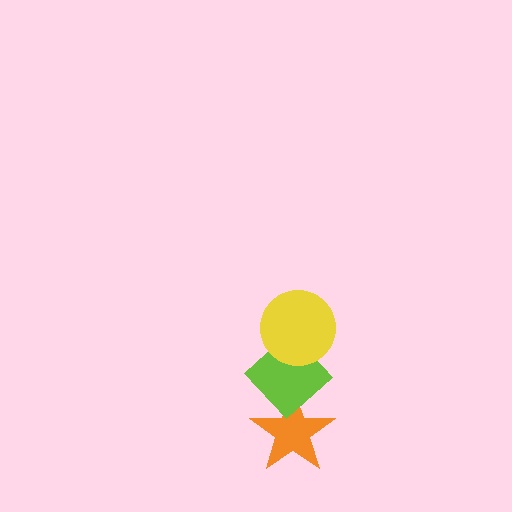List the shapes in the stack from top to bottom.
From top to bottom: the yellow circle, the lime diamond, the orange star.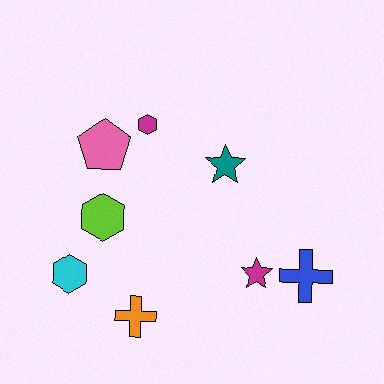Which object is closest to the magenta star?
The blue cross is closest to the magenta star.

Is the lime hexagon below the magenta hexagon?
Yes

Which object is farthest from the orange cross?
The magenta hexagon is farthest from the orange cross.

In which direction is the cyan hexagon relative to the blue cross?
The cyan hexagon is to the left of the blue cross.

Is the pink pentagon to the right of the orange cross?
No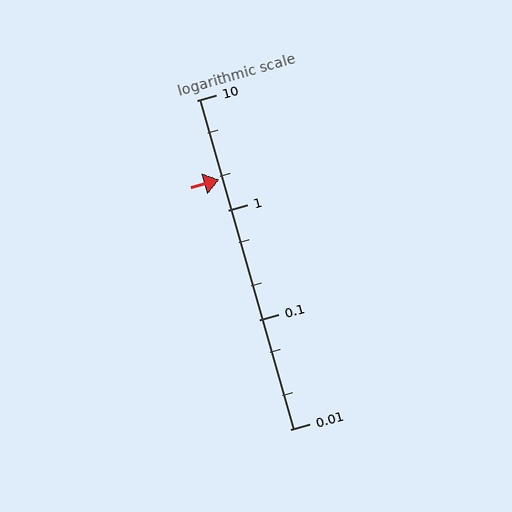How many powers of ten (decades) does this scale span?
The scale spans 3 decades, from 0.01 to 10.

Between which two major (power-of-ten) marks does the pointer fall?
The pointer is between 1 and 10.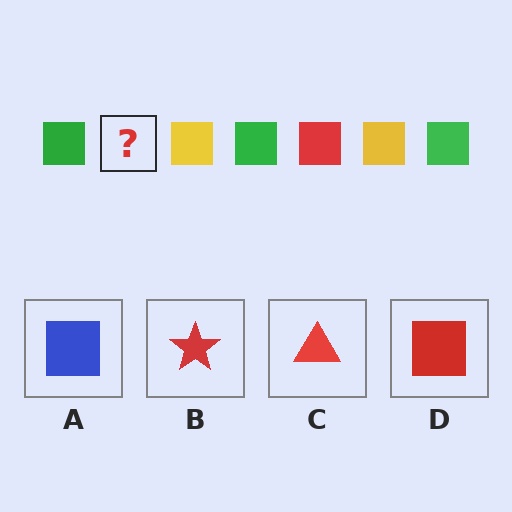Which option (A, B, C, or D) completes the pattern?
D.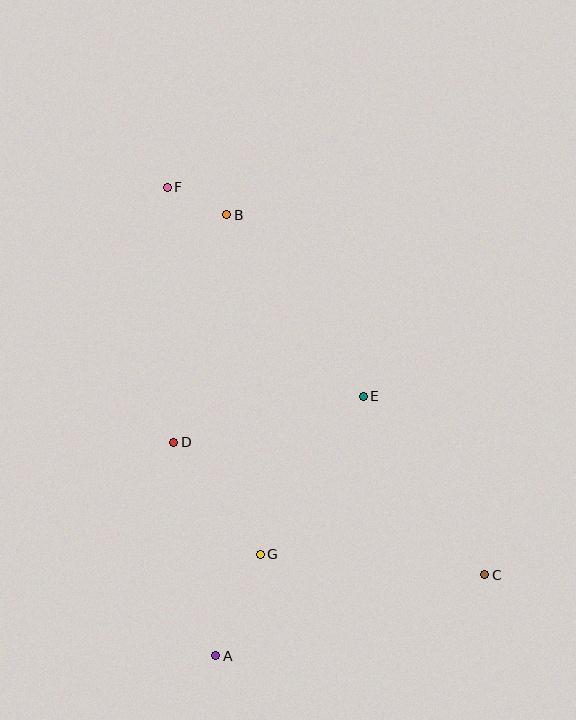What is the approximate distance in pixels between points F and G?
The distance between F and G is approximately 379 pixels.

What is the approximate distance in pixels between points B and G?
The distance between B and G is approximately 341 pixels.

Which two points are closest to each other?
Points B and F are closest to each other.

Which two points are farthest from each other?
Points C and F are farthest from each other.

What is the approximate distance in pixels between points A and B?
The distance between A and B is approximately 441 pixels.